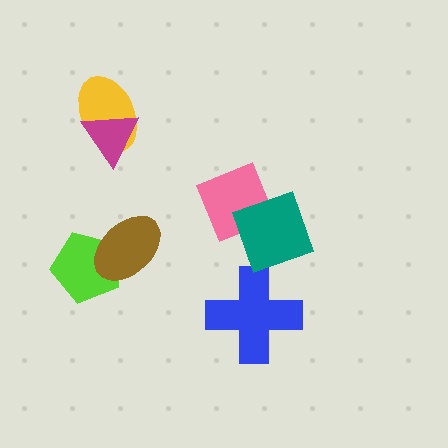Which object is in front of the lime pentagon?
The brown ellipse is in front of the lime pentagon.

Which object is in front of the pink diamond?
The teal diamond is in front of the pink diamond.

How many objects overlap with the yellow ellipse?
1 object overlaps with the yellow ellipse.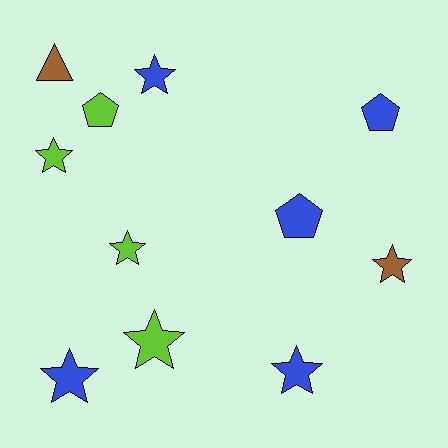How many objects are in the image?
There are 11 objects.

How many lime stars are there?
There are 3 lime stars.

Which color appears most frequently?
Blue, with 5 objects.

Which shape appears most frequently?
Star, with 7 objects.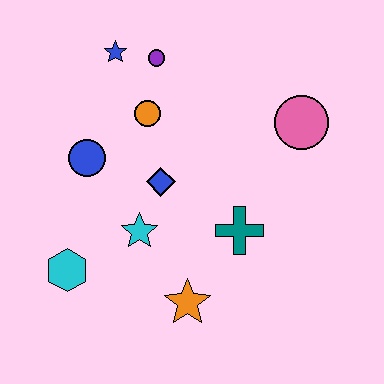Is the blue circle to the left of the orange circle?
Yes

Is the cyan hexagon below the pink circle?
Yes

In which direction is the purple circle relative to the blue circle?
The purple circle is above the blue circle.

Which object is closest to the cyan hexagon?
The cyan star is closest to the cyan hexagon.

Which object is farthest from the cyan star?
The pink circle is farthest from the cyan star.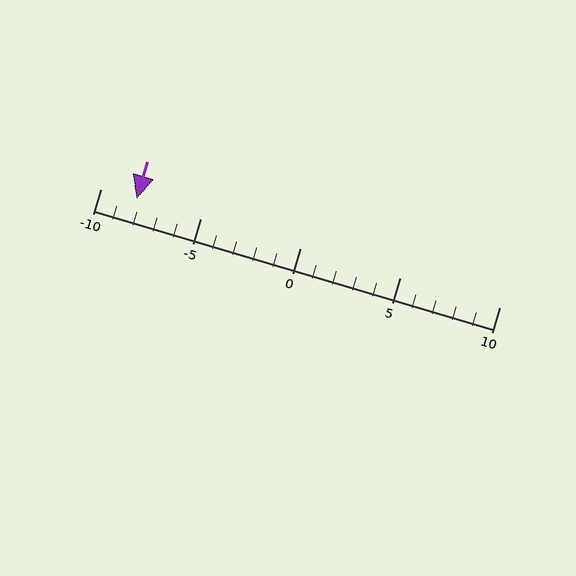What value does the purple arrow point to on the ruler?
The purple arrow points to approximately -8.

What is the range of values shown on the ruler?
The ruler shows values from -10 to 10.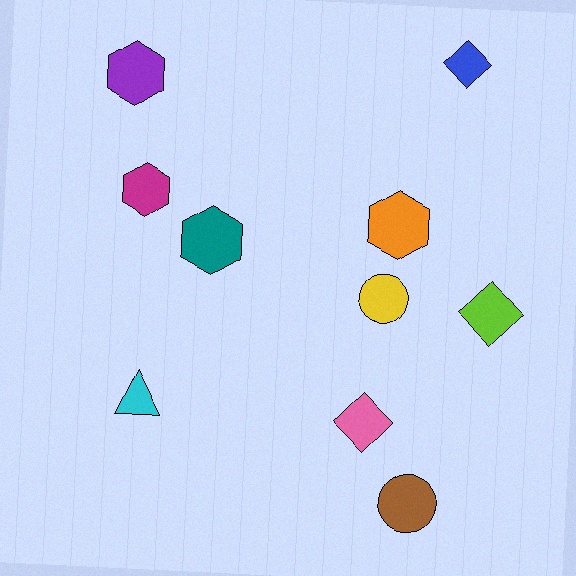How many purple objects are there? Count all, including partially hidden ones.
There is 1 purple object.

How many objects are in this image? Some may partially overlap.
There are 10 objects.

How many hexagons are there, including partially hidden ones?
There are 4 hexagons.